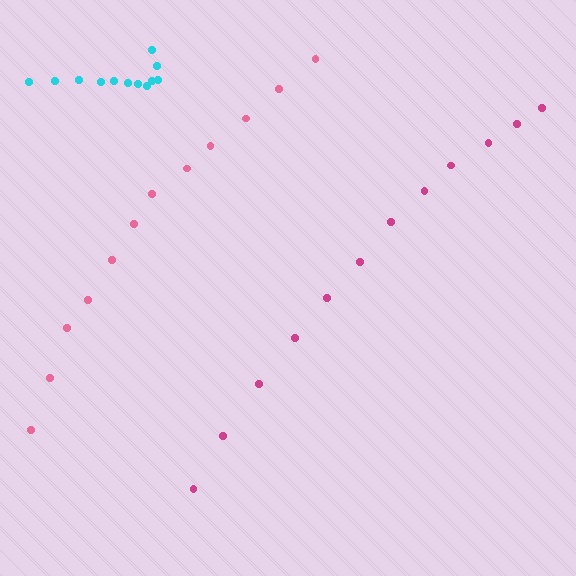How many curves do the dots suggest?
There are 3 distinct paths.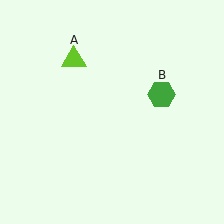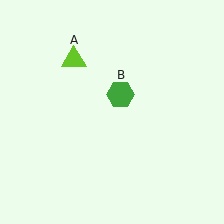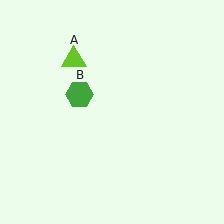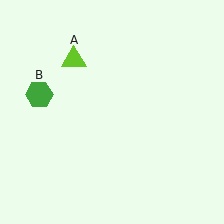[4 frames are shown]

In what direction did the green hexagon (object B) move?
The green hexagon (object B) moved left.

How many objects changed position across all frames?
1 object changed position: green hexagon (object B).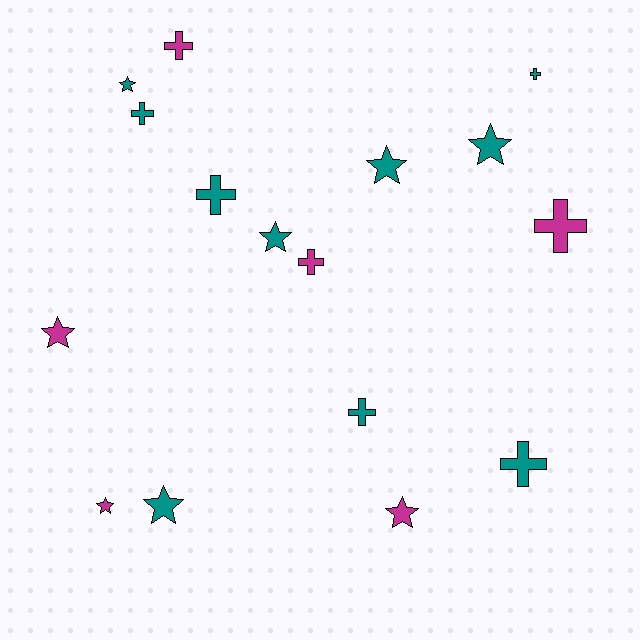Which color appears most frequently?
Teal, with 10 objects.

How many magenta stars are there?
There are 3 magenta stars.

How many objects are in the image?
There are 16 objects.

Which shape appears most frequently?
Cross, with 8 objects.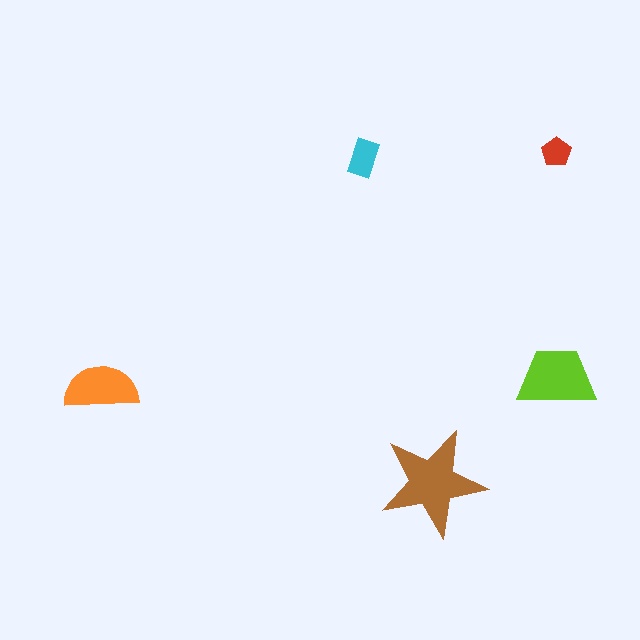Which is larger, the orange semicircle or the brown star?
The brown star.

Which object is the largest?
The brown star.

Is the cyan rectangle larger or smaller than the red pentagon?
Larger.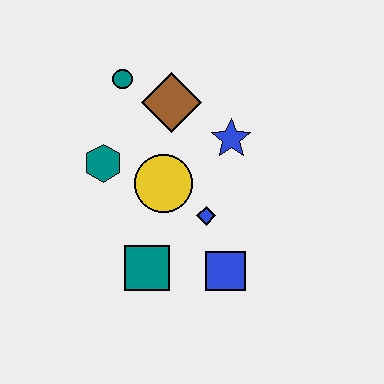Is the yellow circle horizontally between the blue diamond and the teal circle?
Yes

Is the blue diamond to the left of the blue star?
Yes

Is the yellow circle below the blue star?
Yes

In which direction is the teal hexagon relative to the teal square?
The teal hexagon is above the teal square.